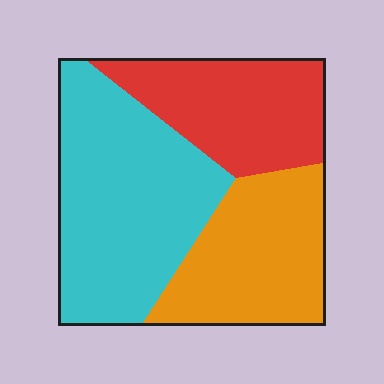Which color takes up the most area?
Cyan, at roughly 45%.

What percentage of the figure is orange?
Orange takes up between a quarter and a half of the figure.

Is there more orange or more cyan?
Cyan.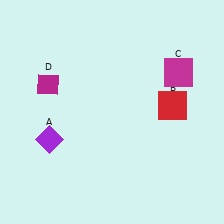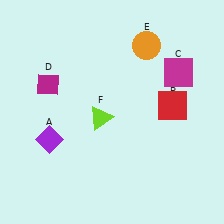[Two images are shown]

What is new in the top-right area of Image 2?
An orange circle (E) was added in the top-right area of Image 2.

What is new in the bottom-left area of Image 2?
A lime triangle (F) was added in the bottom-left area of Image 2.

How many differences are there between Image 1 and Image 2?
There are 2 differences between the two images.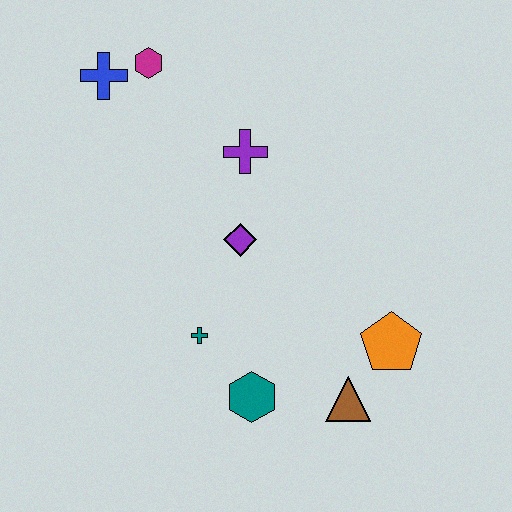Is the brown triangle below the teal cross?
Yes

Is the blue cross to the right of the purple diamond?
No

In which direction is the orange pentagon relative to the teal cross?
The orange pentagon is to the right of the teal cross.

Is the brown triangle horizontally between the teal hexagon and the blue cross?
No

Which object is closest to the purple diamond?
The purple cross is closest to the purple diamond.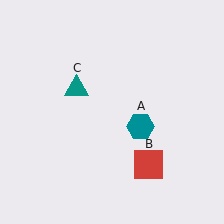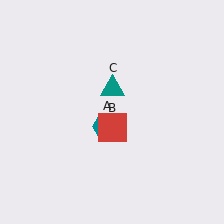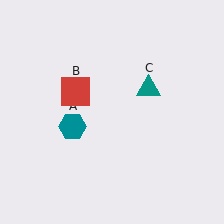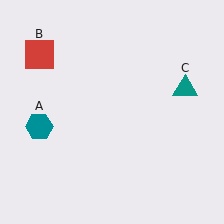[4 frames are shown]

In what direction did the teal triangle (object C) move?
The teal triangle (object C) moved right.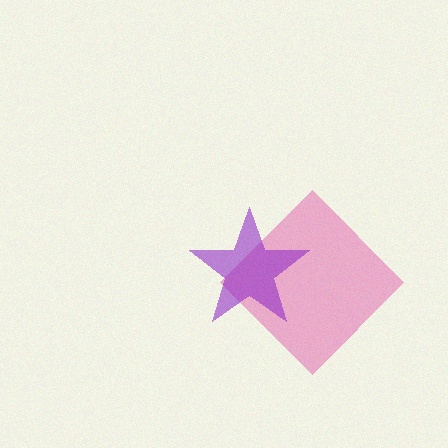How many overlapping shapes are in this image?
There are 2 overlapping shapes in the image.